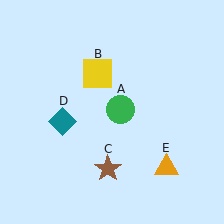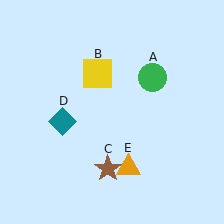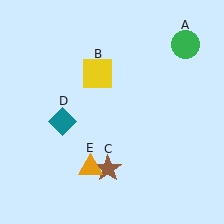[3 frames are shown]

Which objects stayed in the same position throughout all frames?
Yellow square (object B) and brown star (object C) and teal diamond (object D) remained stationary.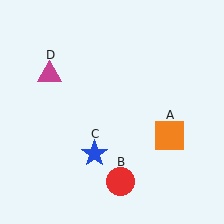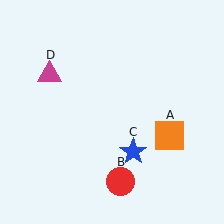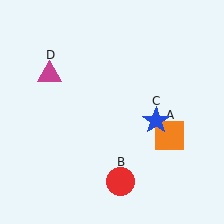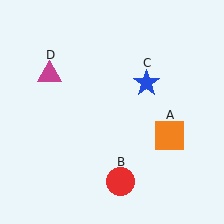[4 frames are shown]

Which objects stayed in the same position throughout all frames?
Orange square (object A) and red circle (object B) and magenta triangle (object D) remained stationary.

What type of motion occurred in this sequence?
The blue star (object C) rotated counterclockwise around the center of the scene.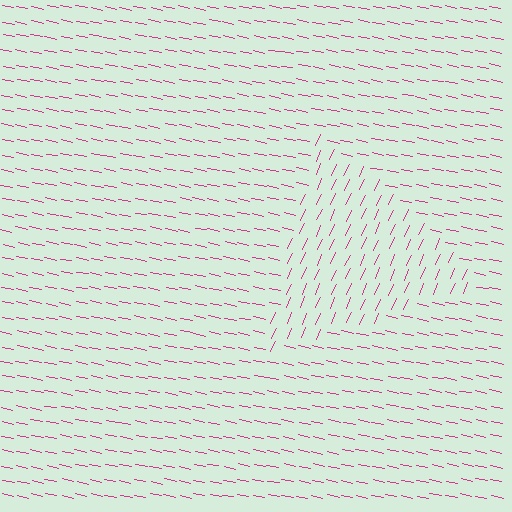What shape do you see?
I see a triangle.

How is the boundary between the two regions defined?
The boundary is defined purely by a change in line orientation (approximately 78 degrees difference). All lines are the same color and thickness.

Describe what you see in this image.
The image is filled with small magenta line segments. A triangle region in the image has lines oriented differently from the surrounding lines, creating a visible texture boundary.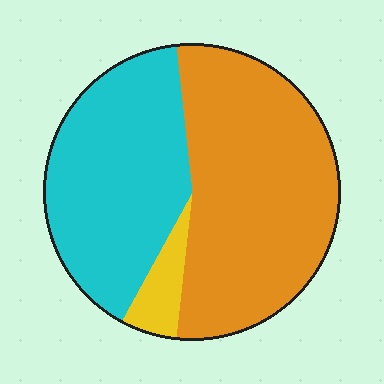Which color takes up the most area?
Orange, at roughly 55%.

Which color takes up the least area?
Yellow, at roughly 5%.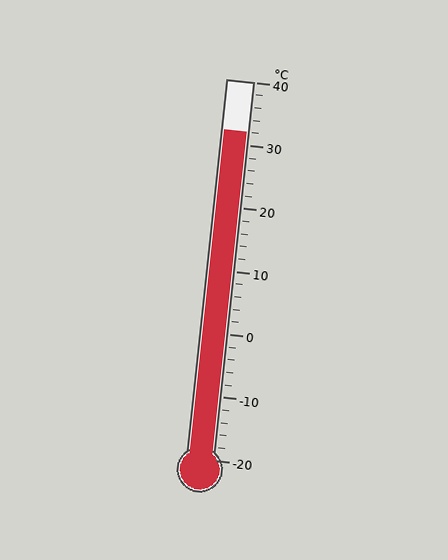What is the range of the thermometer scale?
The thermometer scale ranges from -20°C to 40°C.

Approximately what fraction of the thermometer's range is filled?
The thermometer is filled to approximately 85% of its range.